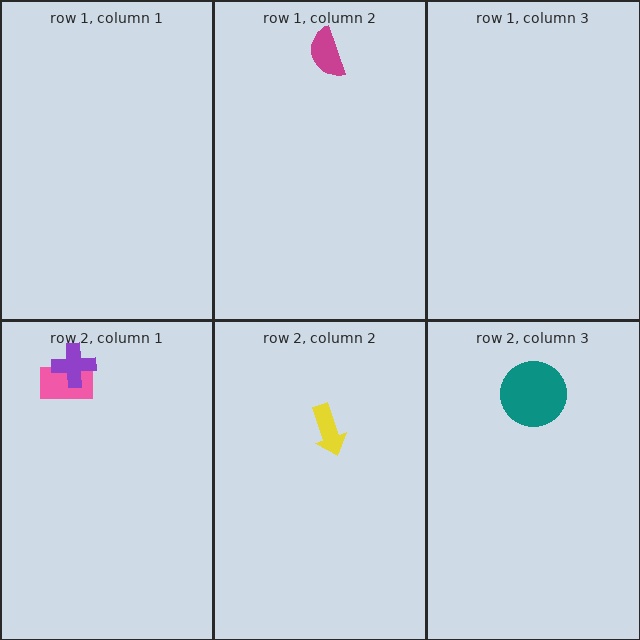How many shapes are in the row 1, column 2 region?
1.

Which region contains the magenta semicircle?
The row 1, column 2 region.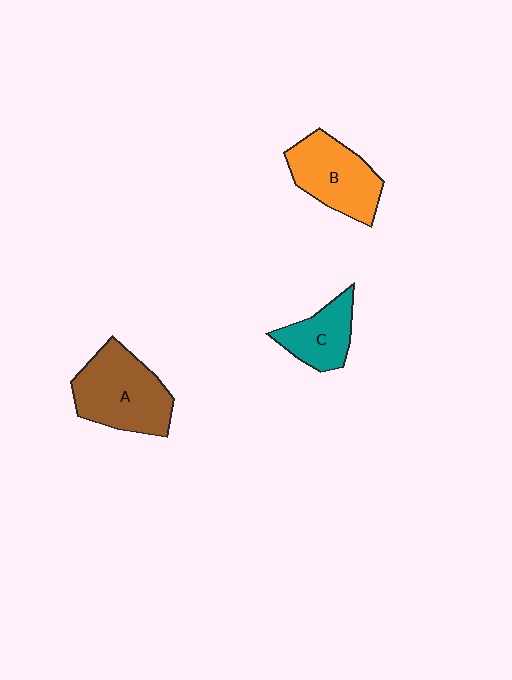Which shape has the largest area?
Shape A (brown).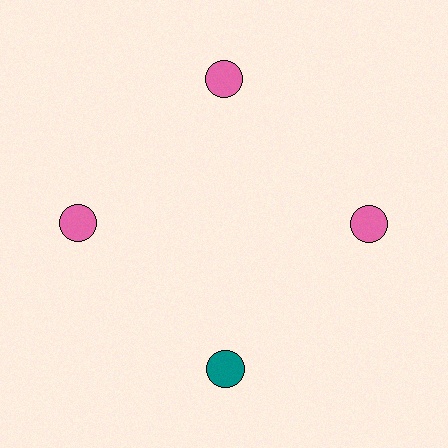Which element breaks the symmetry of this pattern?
The teal circle at roughly the 6 o'clock position breaks the symmetry. All other shapes are pink circles.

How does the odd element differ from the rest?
It has a different color: teal instead of pink.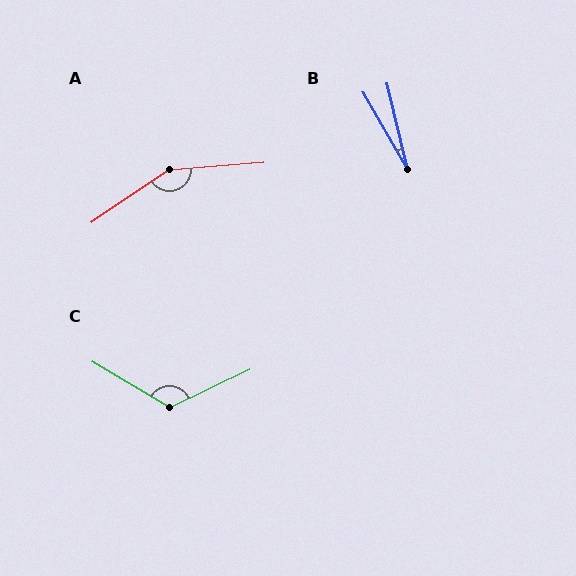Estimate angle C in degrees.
Approximately 124 degrees.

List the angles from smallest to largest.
B (17°), C (124°), A (150°).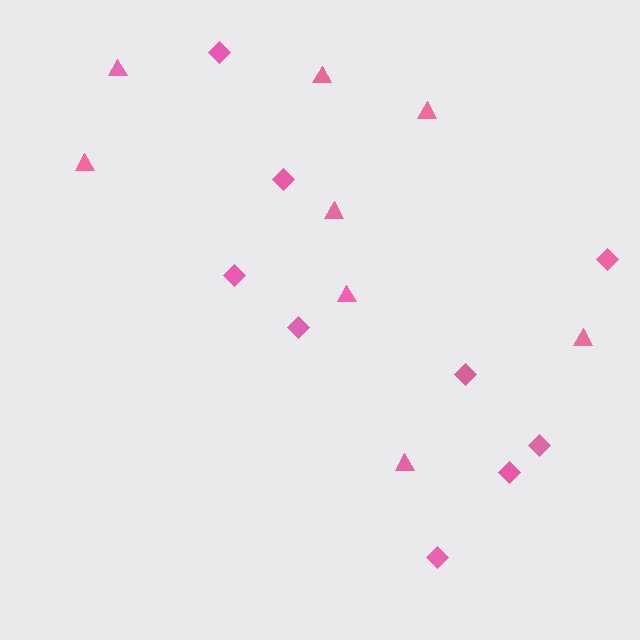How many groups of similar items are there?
There are 2 groups: one group of diamonds (9) and one group of triangles (8).